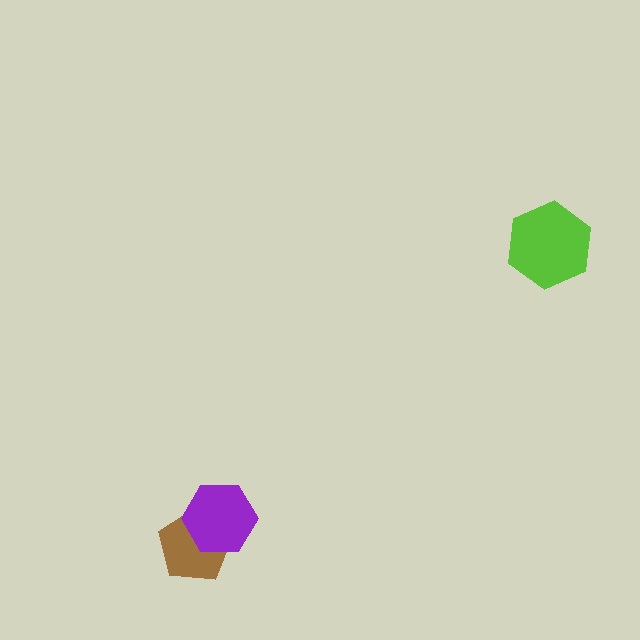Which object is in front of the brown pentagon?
The purple hexagon is in front of the brown pentagon.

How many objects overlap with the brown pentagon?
1 object overlaps with the brown pentagon.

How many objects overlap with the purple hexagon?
1 object overlaps with the purple hexagon.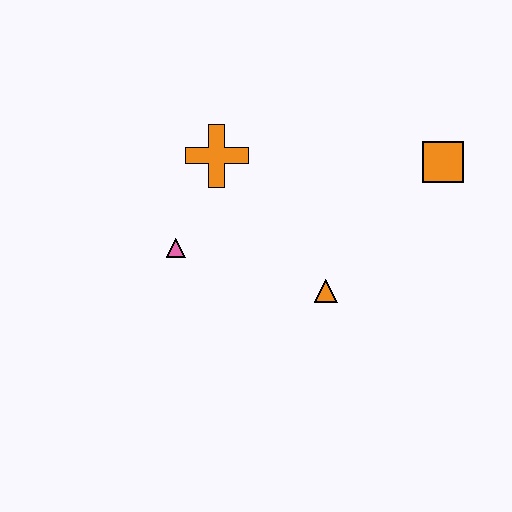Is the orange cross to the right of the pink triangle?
Yes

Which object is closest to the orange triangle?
The pink triangle is closest to the orange triangle.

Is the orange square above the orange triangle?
Yes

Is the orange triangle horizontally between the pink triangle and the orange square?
Yes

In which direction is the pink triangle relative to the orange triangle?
The pink triangle is to the left of the orange triangle.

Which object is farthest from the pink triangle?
The orange square is farthest from the pink triangle.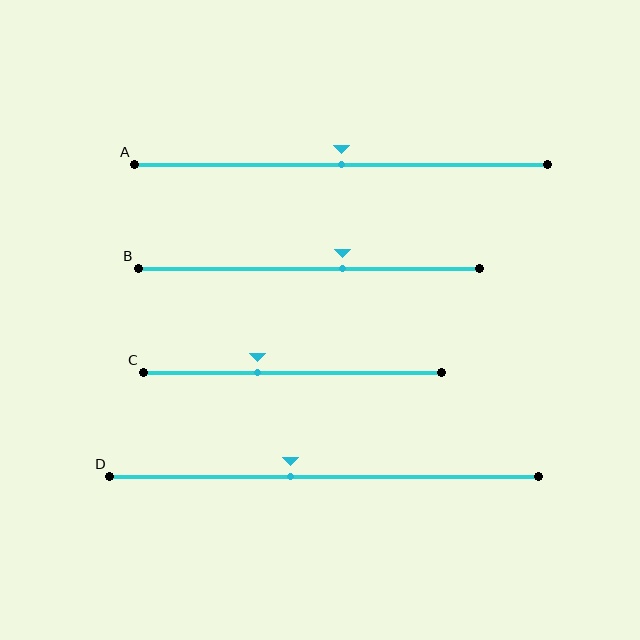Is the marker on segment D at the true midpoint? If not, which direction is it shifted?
No, the marker on segment D is shifted to the left by about 8% of the segment length.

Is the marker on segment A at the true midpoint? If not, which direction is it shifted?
Yes, the marker on segment A is at the true midpoint.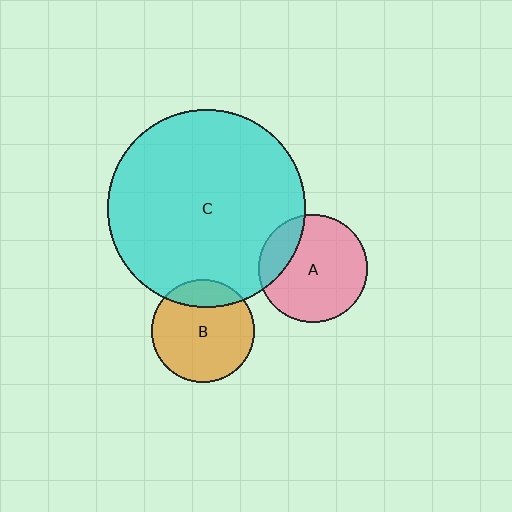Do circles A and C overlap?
Yes.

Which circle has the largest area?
Circle C (cyan).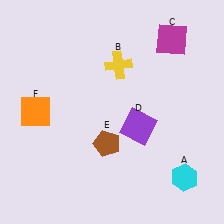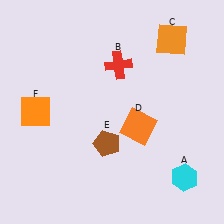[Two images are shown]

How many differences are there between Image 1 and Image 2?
There are 3 differences between the two images.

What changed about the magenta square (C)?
In Image 1, C is magenta. In Image 2, it changed to orange.